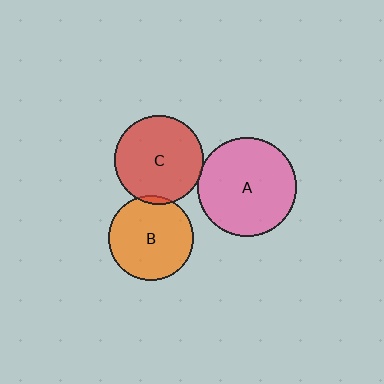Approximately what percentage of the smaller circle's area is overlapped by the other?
Approximately 5%.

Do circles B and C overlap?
Yes.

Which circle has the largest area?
Circle A (pink).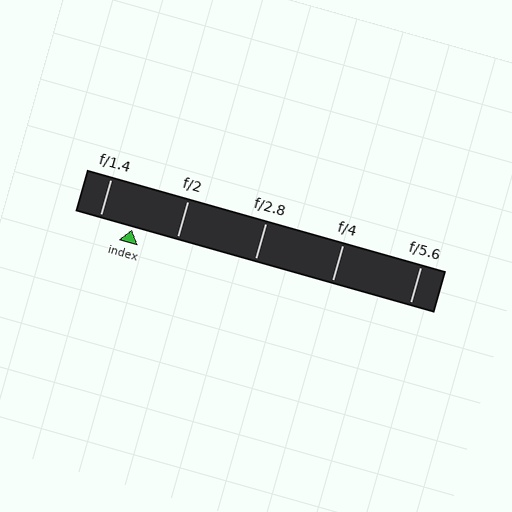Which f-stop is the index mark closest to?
The index mark is closest to f/1.4.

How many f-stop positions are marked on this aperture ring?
There are 5 f-stop positions marked.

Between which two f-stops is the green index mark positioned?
The index mark is between f/1.4 and f/2.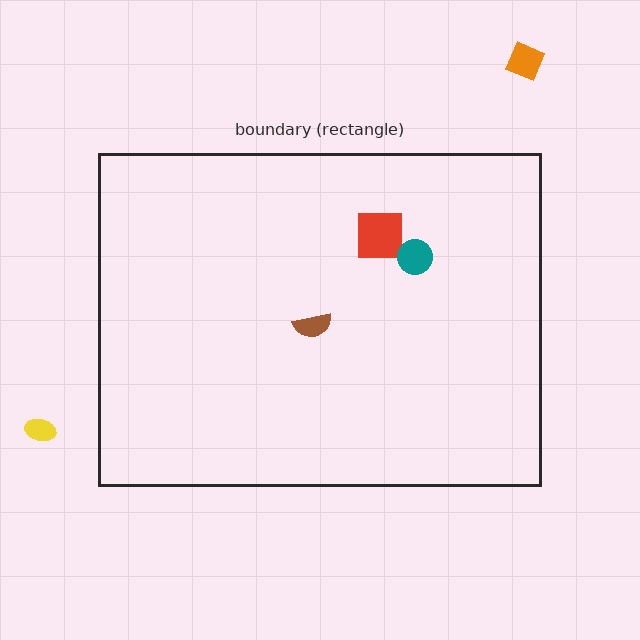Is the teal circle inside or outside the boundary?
Inside.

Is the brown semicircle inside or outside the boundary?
Inside.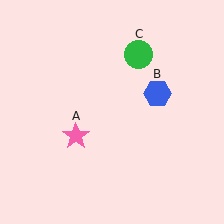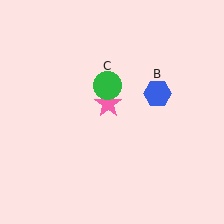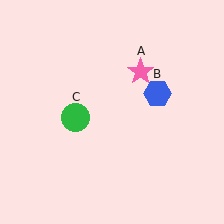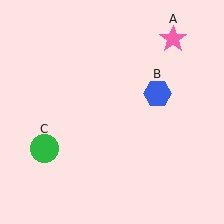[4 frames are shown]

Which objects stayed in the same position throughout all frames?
Blue hexagon (object B) remained stationary.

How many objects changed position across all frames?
2 objects changed position: pink star (object A), green circle (object C).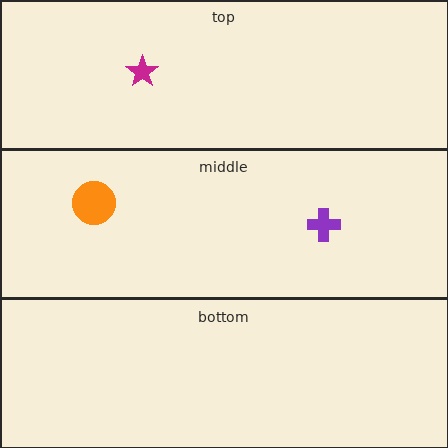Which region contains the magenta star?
The top region.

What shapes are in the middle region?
The purple cross, the orange circle.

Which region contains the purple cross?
The middle region.